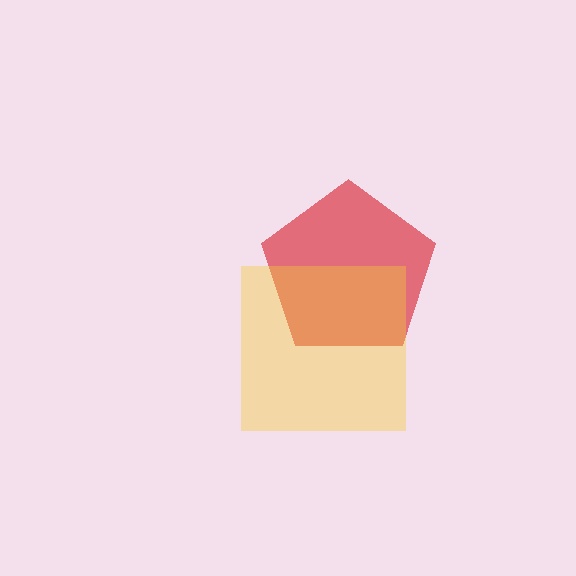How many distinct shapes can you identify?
There are 2 distinct shapes: a red pentagon, a yellow square.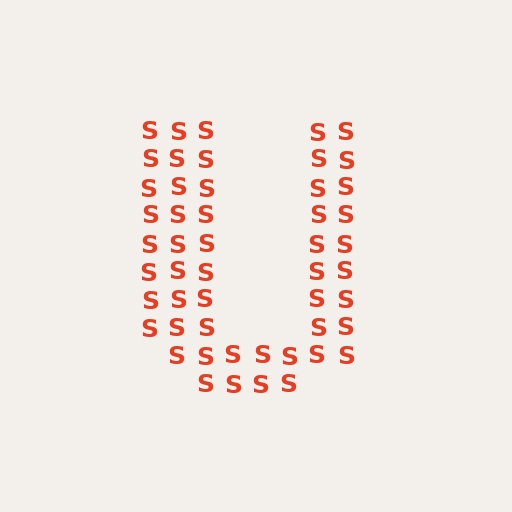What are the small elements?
The small elements are letter S's.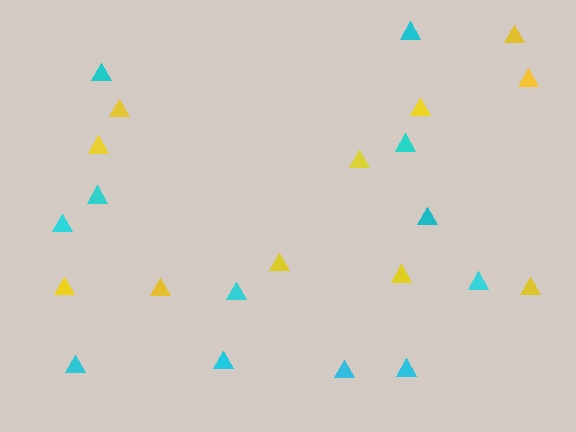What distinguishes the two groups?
There are 2 groups: one group of cyan triangles (12) and one group of yellow triangles (11).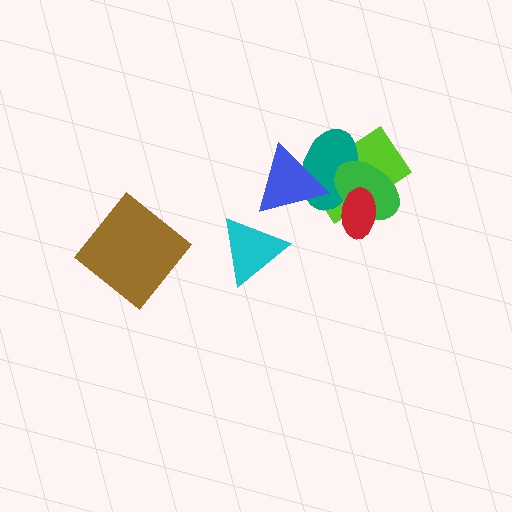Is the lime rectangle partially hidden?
Yes, it is partially covered by another shape.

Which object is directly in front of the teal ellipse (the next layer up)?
The green ellipse is directly in front of the teal ellipse.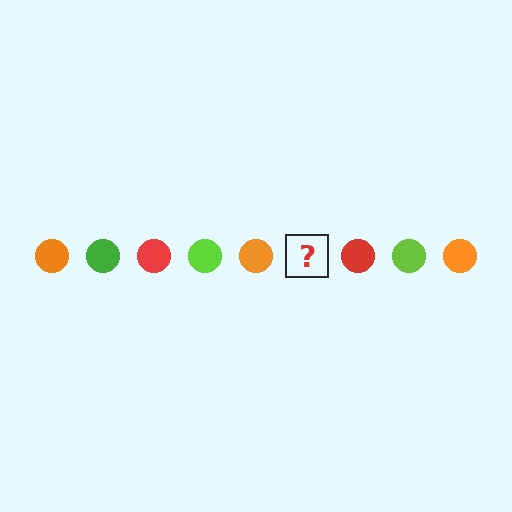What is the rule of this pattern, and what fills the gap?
The rule is that the pattern cycles through orange, green, red, lime circles. The gap should be filled with a green circle.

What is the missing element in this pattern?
The missing element is a green circle.